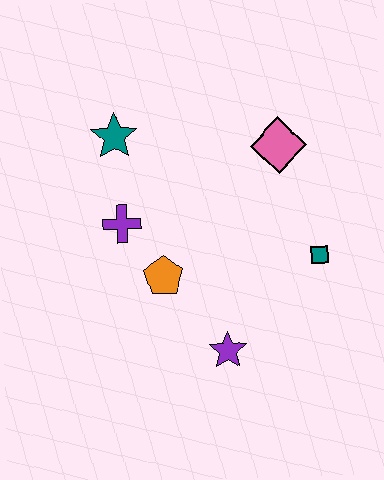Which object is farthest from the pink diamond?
The purple star is farthest from the pink diamond.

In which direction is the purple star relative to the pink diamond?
The purple star is below the pink diamond.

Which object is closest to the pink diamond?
The teal square is closest to the pink diamond.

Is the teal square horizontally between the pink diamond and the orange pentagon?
No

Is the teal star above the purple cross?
Yes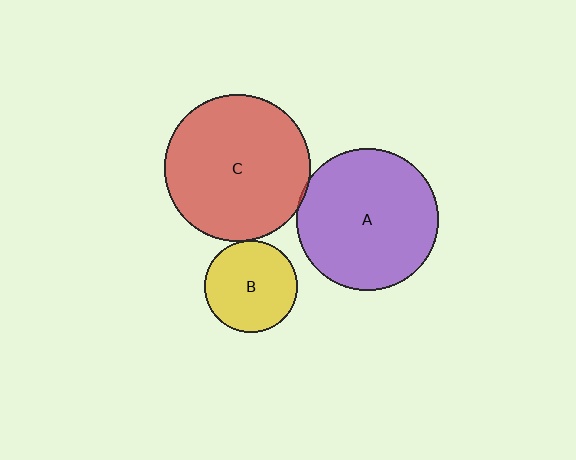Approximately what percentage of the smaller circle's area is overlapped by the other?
Approximately 5%.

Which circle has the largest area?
Circle C (red).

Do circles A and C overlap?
Yes.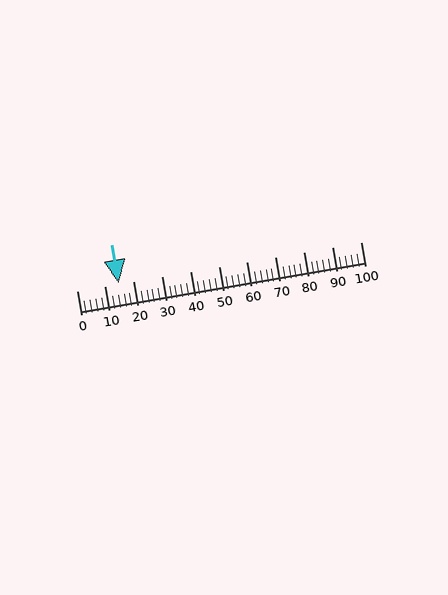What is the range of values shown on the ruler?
The ruler shows values from 0 to 100.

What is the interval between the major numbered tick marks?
The major tick marks are spaced 10 units apart.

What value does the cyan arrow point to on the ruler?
The cyan arrow points to approximately 15.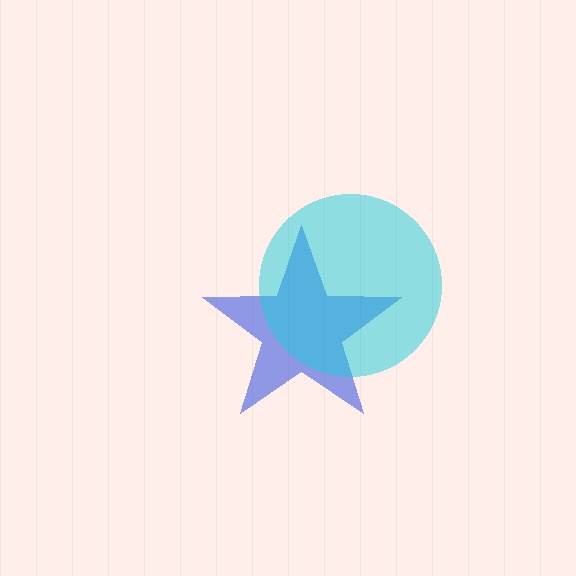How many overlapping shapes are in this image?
There are 2 overlapping shapes in the image.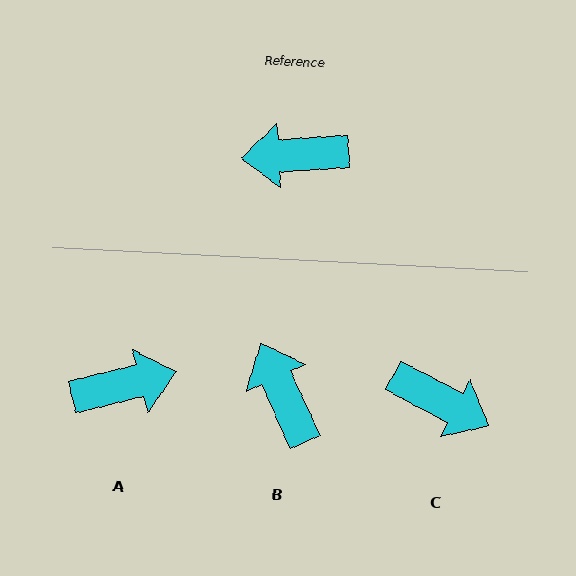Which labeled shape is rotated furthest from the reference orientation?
A, about 170 degrees away.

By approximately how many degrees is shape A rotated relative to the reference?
Approximately 170 degrees clockwise.